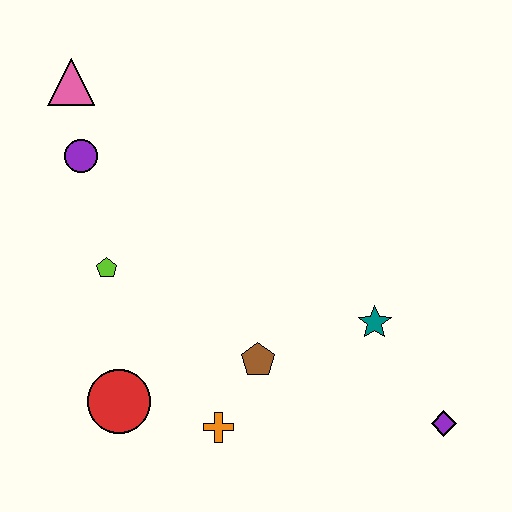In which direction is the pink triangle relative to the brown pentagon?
The pink triangle is above the brown pentagon.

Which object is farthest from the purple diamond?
The pink triangle is farthest from the purple diamond.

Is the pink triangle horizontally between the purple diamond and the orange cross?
No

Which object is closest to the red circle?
The orange cross is closest to the red circle.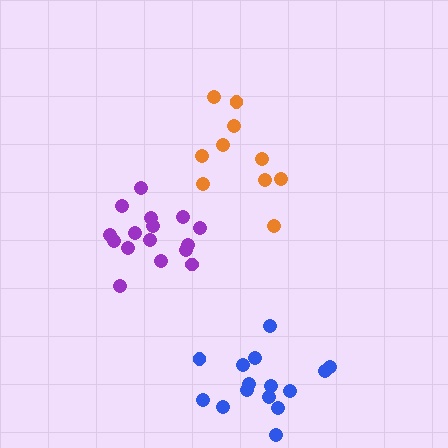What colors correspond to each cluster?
The clusters are colored: blue, purple, orange.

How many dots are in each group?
Group 1: 15 dots, Group 2: 16 dots, Group 3: 10 dots (41 total).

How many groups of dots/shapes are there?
There are 3 groups.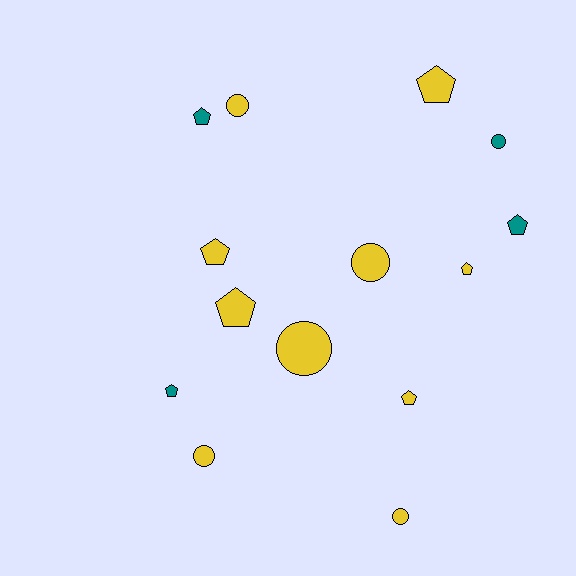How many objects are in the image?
There are 14 objects.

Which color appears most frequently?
Yellow, with 10 objects.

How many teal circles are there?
There is 1 teal circle.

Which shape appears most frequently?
Pentagon, with 8 objects.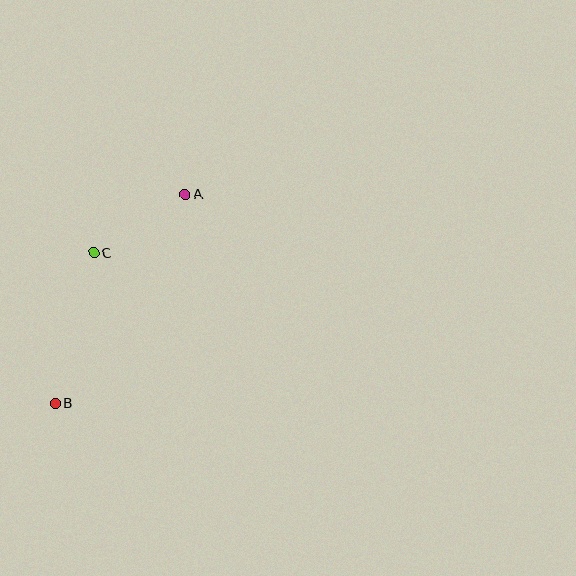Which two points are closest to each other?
Points A and C are closest to each other.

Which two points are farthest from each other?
Points A and B are farthest from each other.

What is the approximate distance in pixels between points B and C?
The distance between B and C is approximately 155 pixels.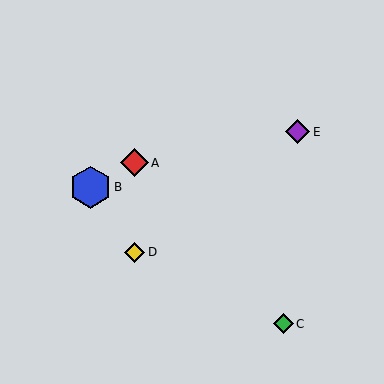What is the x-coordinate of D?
Object D is at x≈134.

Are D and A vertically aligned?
Yes, both are at x≈134.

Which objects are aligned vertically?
Objects A, D are aligned vertically.